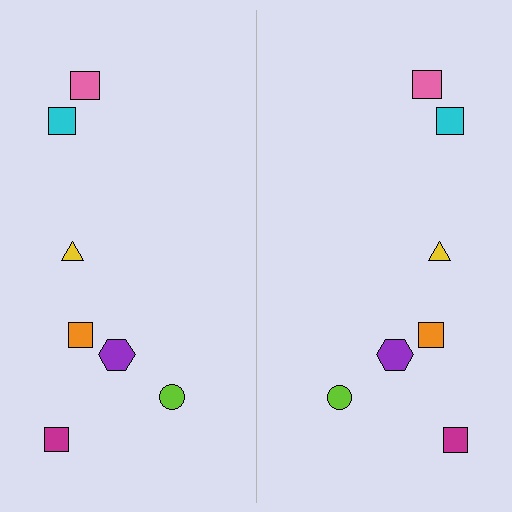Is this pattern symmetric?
Yes, this pattern has bilateral (reflection) symmetry.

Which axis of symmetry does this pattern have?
The pattern has a vertical axis of symmetry running through the center of the image.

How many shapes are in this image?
There are 14 shapes in this image.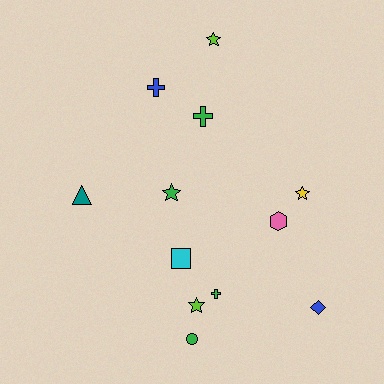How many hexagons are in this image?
There is 1 hexagon.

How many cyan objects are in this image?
There is 1 cyan object.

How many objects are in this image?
There are 12 objects.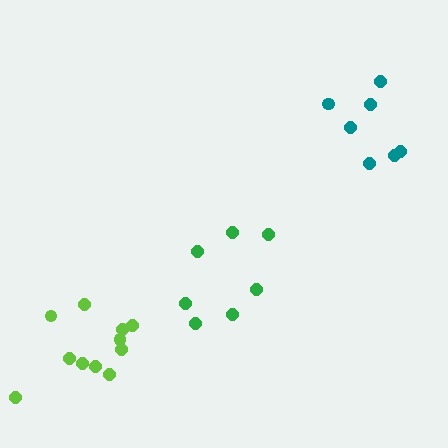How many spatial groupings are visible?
There are 3 spatial groupings.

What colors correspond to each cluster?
The clusters are colored: green, teal, lime.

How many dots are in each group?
Group 1: 7 dots, Group 2: 7 dots, Group 3: 11 dots (25 total).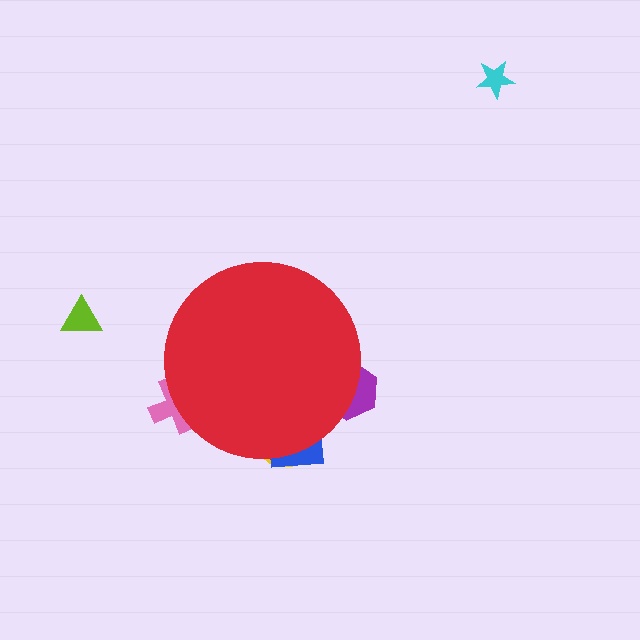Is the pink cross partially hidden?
Yes, the pink cross is partially hidden behind the red circle.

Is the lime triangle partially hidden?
No, the lime triangle is fully visible.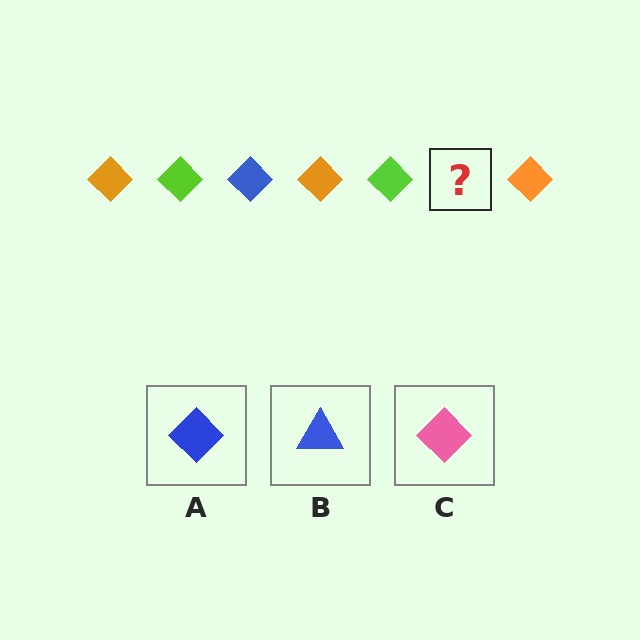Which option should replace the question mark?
Option A.